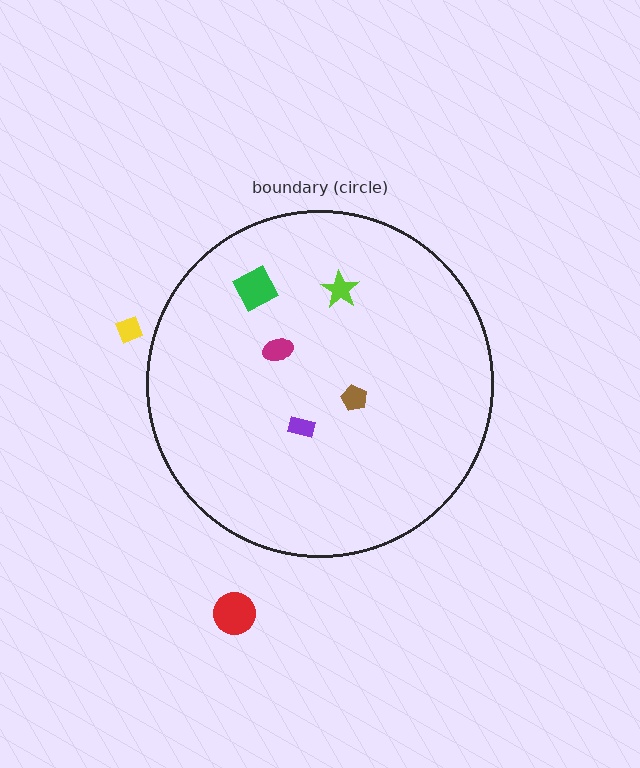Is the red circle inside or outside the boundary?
Outside.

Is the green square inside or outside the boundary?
Inside.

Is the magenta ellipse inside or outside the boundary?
Inside.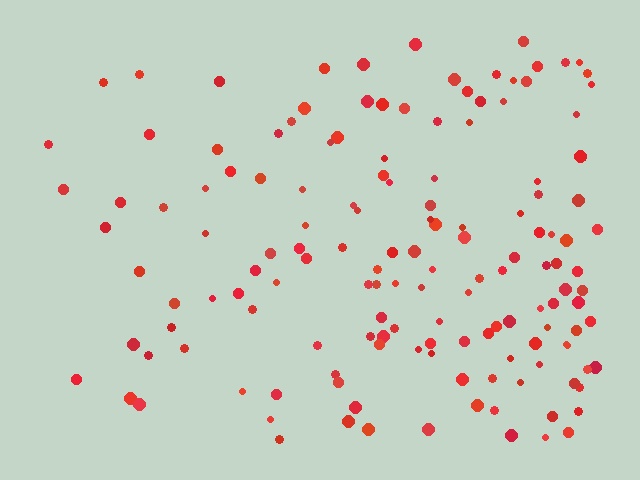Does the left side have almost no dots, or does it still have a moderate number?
Still a moderate number, just noticeably fewer than the right.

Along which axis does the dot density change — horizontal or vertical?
Horizontal.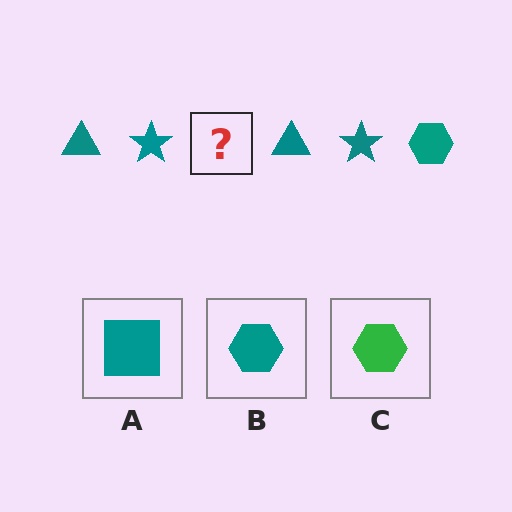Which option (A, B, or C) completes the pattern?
B.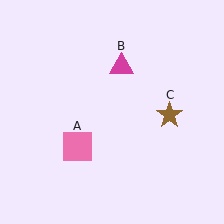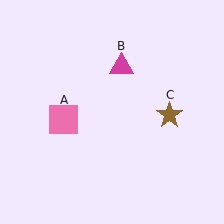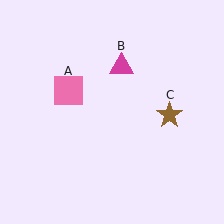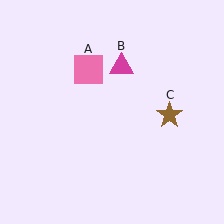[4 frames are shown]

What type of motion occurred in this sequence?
The pink square (object A) rotated clockwise around the center of the scene.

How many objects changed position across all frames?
1 object changed position: pink square (object A).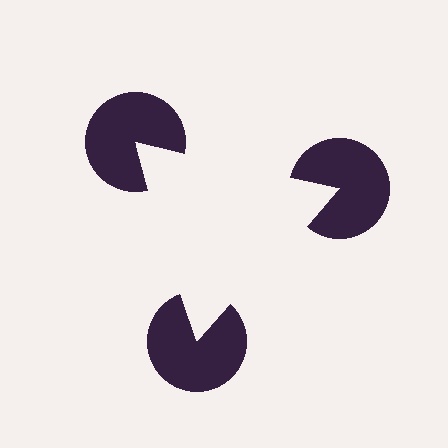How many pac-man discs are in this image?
There are 3 — one at each vertex of the illusory triangle.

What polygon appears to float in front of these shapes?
An illusory triangle — its edges are inferred from the aligned wedge cuts in the pac-man discs, not physically drawn.